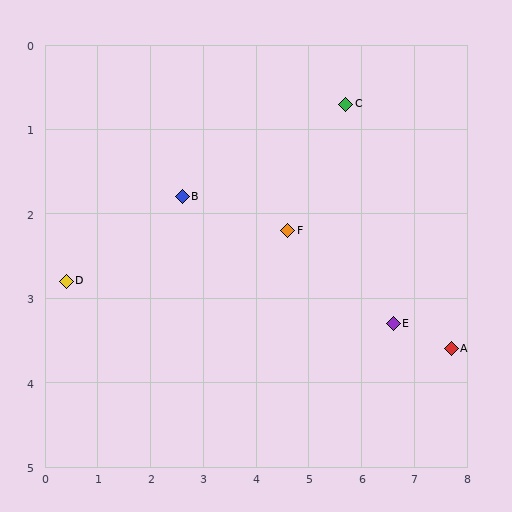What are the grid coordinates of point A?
Point A is at approximately (7.7, 3.6).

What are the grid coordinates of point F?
Point F is at approximately (4.6, 2.2).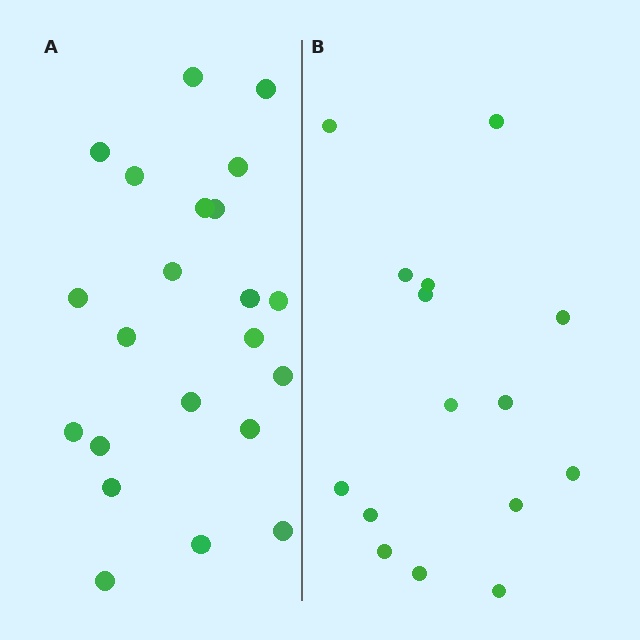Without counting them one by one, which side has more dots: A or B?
Region A (the left region) has more dots.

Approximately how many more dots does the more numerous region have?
Region A has roughly 8 or so more dots than region B.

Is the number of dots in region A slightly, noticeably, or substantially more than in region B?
Region A has substantially more. The ratio is roughly 1.5 to 1.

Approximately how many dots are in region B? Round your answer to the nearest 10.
About 20 dots. (The exact count is 15, which rounds to 20.)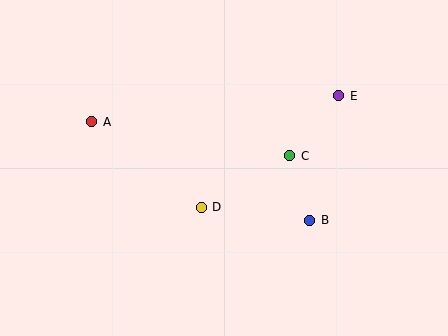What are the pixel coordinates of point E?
Point E is at (339, 96).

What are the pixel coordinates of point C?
Point C is at (290, 156).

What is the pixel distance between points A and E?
The distance between A and E is 248 pixels.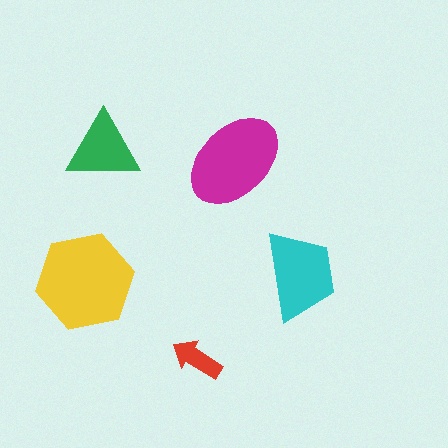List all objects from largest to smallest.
The yellow hexagon, the magenta ellipse, the cyan trapezoid, the green triangle, the red arrow.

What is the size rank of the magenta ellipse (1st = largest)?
2nd.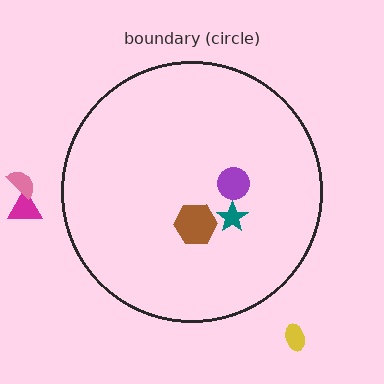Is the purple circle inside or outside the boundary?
Inside.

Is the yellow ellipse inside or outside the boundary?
Outside.